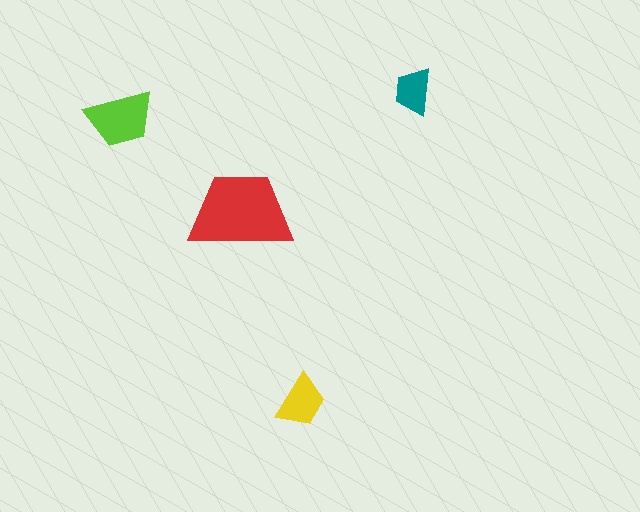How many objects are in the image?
There are 4 objects in the image.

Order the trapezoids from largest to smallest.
the red one, the lime one, the yellow one, the teal one.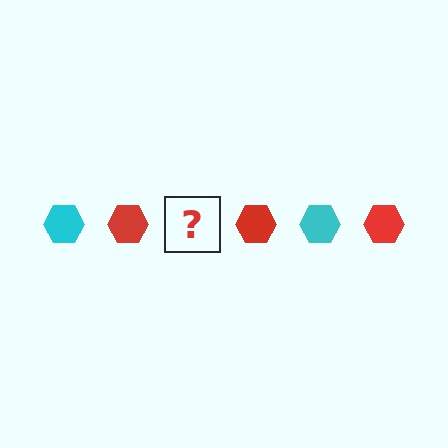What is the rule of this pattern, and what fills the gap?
The rule is that the pattern cycles through cyan, red hexagons. The gap should be filled with a cyan hexagon.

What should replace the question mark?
The question mark should be replaced with a cyan hexagon.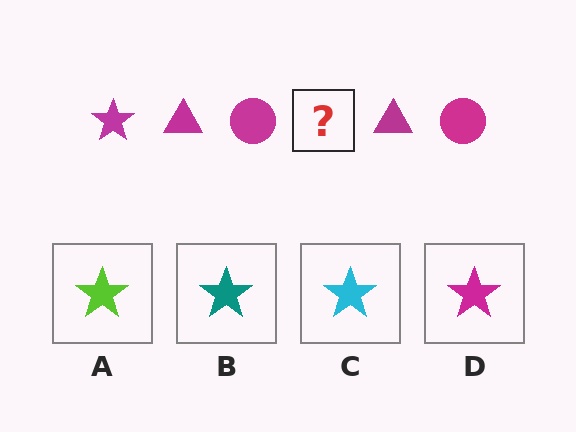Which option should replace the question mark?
Option D.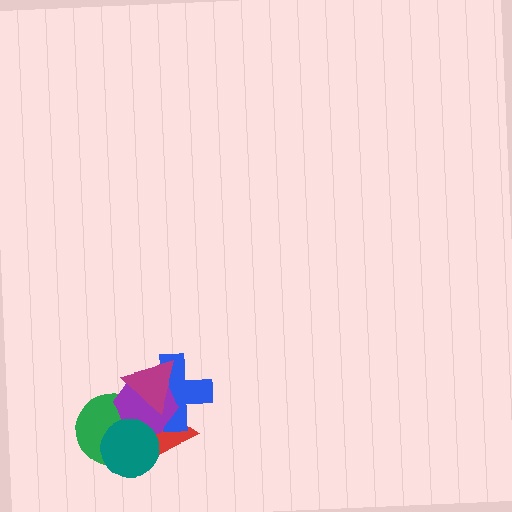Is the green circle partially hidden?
Yes, it is partially covered by another shape.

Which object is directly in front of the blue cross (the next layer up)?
The purple hexagon is directly in front of the blue cross.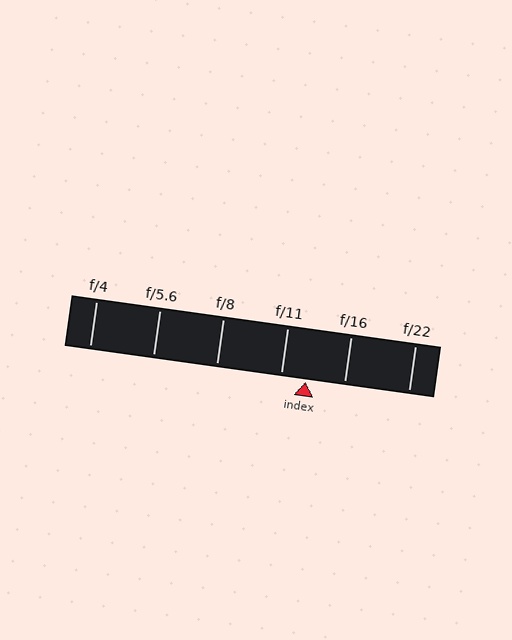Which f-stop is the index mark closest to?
The index mark is closest to f/11.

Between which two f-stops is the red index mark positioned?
The index mark is between f/11 and f/16.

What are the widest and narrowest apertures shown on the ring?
The widest aperture shown is f/4 and the narrowest is f/22.